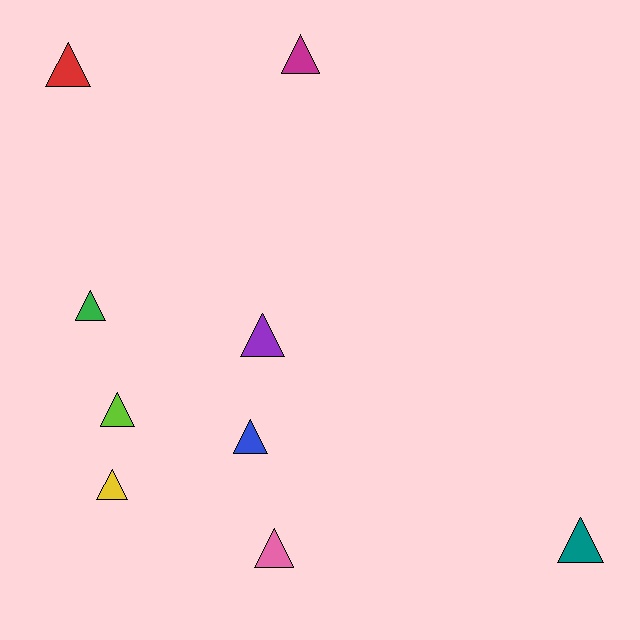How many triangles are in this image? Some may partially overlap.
There are 9 triangles.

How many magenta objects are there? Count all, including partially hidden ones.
There is 1 magenta object.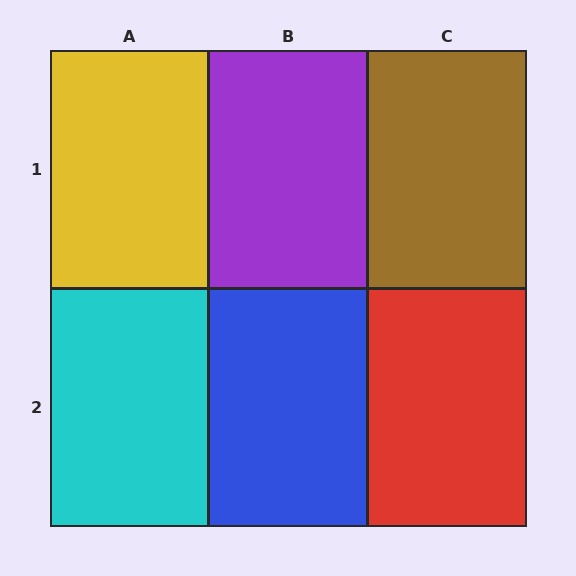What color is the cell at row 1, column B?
Purple.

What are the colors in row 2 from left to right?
Cyan, blue, red.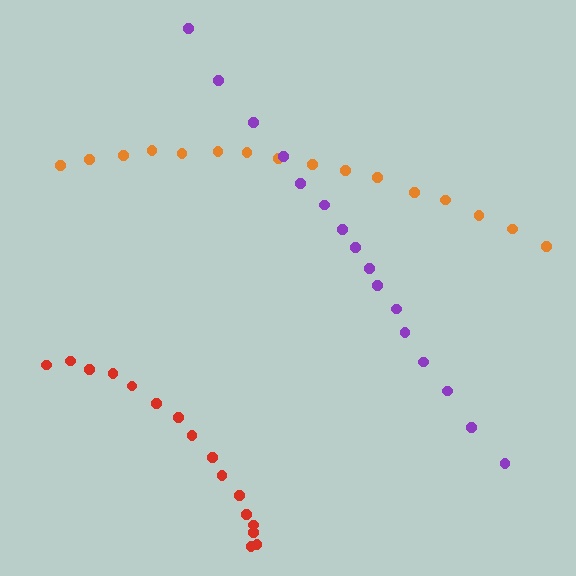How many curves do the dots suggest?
There are 3 distinct paths.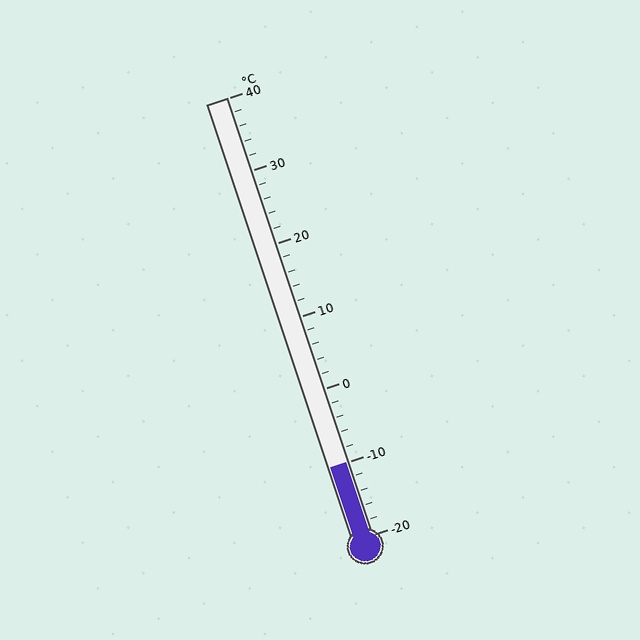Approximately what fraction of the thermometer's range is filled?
The thermometer is filled to approximately 15% of its range.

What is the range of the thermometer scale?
The thermometer scale ranges from -20°C to 40°C.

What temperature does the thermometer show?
The thermometer shows approximately -10°C.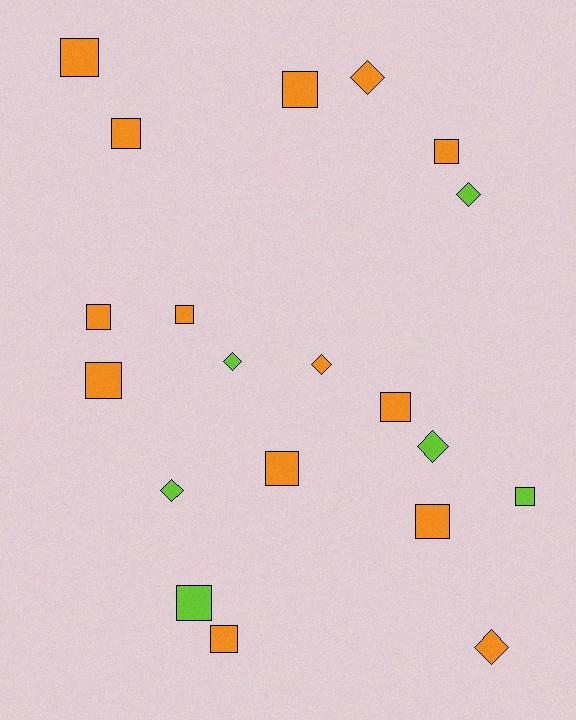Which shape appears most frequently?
Square, with 13 objects.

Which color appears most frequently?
Orange, with 14 objects.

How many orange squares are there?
There are 11 orange squares.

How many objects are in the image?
There are 20 objects.